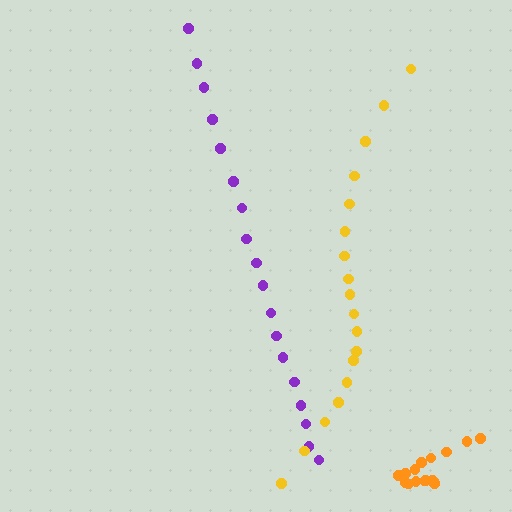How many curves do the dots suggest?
There are 3 distinct paths.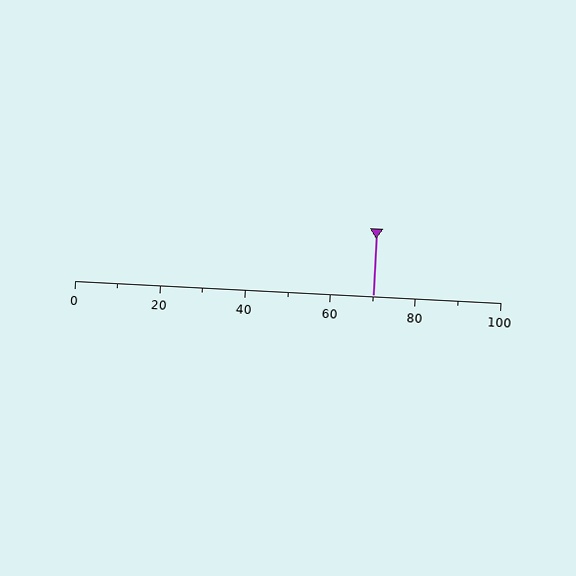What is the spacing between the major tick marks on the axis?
The major ticks are spaced 20 apart.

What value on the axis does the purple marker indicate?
The marker indicates approximately 70.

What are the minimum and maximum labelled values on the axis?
The axis runs from 0 to 100.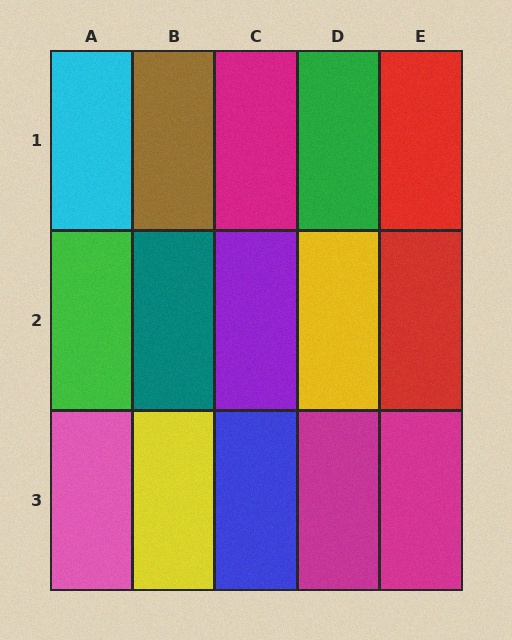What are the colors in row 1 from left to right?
Cyan, brown, magenta, green, red.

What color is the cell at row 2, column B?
Teal.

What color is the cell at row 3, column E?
Magenta.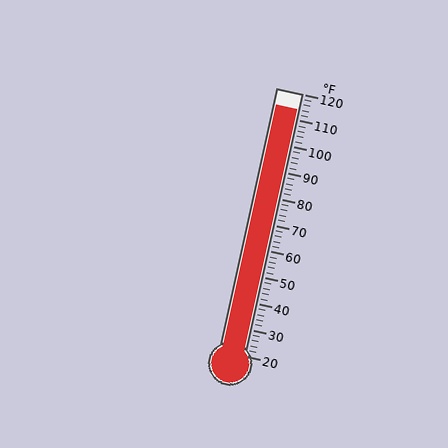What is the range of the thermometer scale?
The thermometer scale ranges from 20°F to 120°F.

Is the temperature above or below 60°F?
The temperature is above 60°F.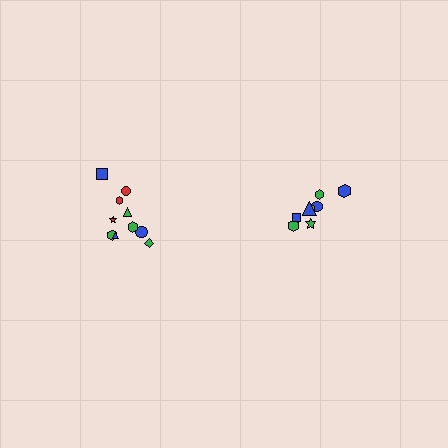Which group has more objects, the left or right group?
The left group.